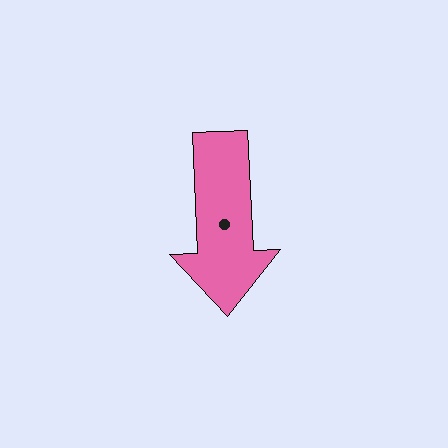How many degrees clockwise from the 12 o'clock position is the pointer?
Approximately 178 degrees.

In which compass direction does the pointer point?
South.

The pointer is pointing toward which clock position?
Roughly 6 o'clock.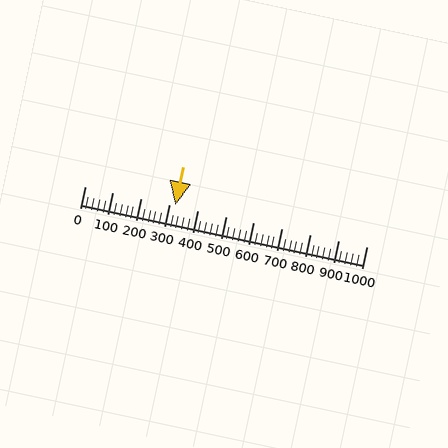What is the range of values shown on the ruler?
The ruler shows values from 0 to 1000.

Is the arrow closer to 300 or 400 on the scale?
The arrow is closer to 300.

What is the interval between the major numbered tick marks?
The major tick marks are spaced 100 units apart.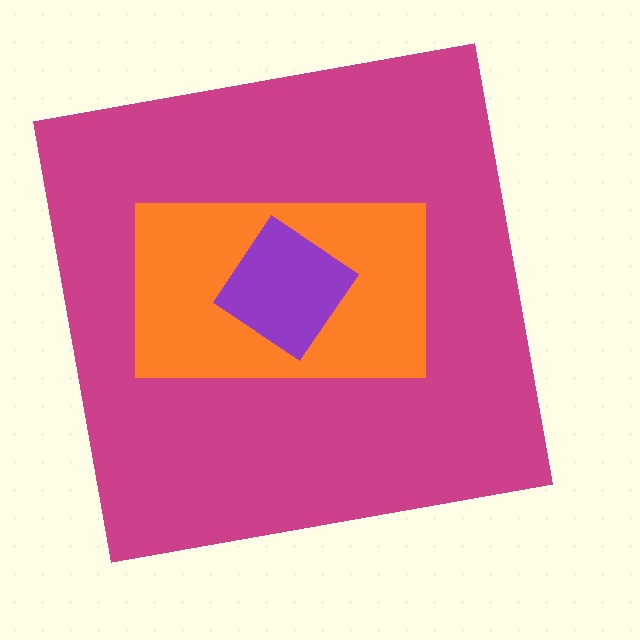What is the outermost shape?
The magenta square.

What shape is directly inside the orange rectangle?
The purple diamond.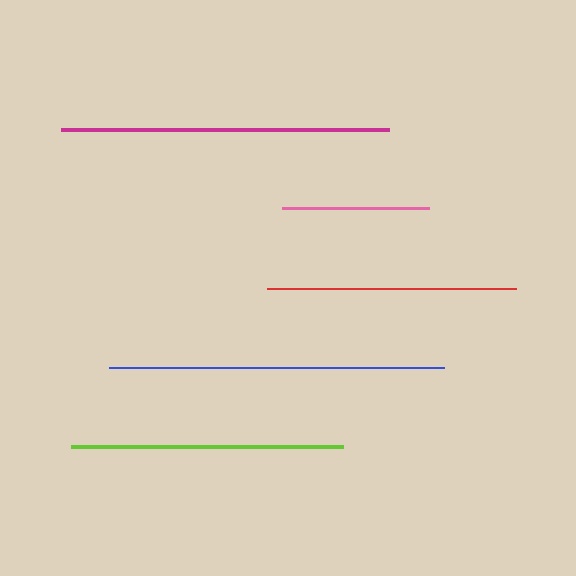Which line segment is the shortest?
The pink line is the shortest at approximately 147 pixels.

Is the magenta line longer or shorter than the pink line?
The magenta line is longer than the pink line.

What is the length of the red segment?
The red segment is approximately 249 pixels long.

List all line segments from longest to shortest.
From longest to shortest: blue, magenta, lime, red, pink.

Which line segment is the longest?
The blue line is the longest at approximately 335 pixels.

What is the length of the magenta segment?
The magenta segment is approximately 328 pixels long.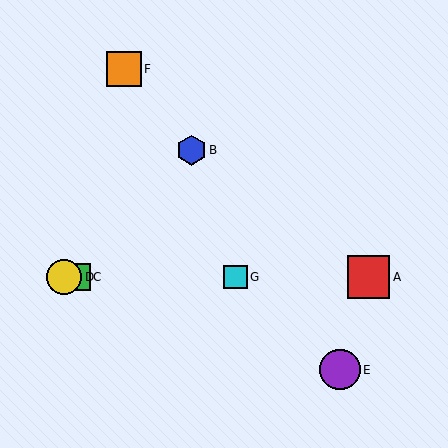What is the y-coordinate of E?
Object E is at y≈370.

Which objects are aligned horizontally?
Objects A, C, D, G are aligned horizontally.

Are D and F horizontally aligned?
No, D is at y≈277 and F is at y≈69.